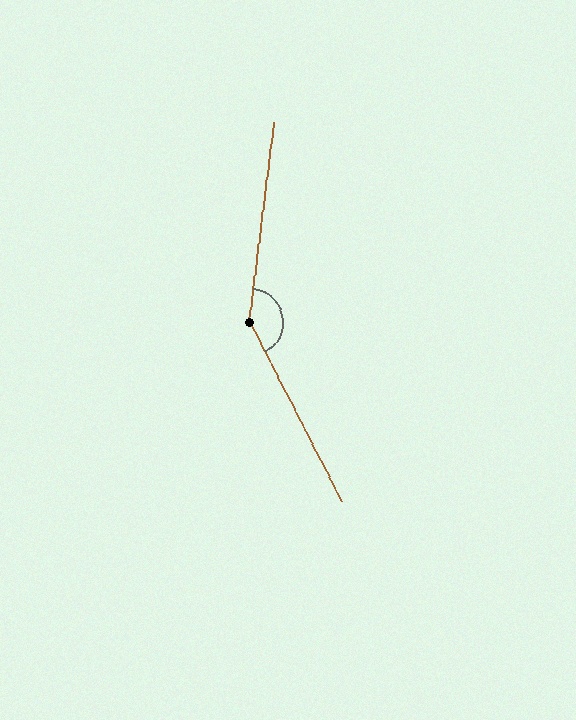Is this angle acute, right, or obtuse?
It is obtuse.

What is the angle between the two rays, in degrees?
Approximately 145 degrees.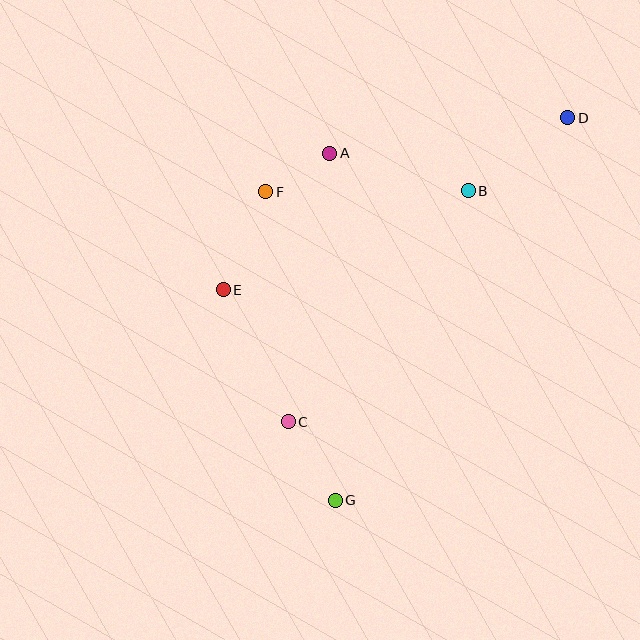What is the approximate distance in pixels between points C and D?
The distance between C and D is approximately 413 pixels.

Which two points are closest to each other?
Points A and F are closest to each other.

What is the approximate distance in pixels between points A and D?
The distance between A and D is approximately 241 pixels.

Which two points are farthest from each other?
Points D and G are farthest from each other.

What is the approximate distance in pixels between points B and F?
The distance between B and F is approximately 202 pixels.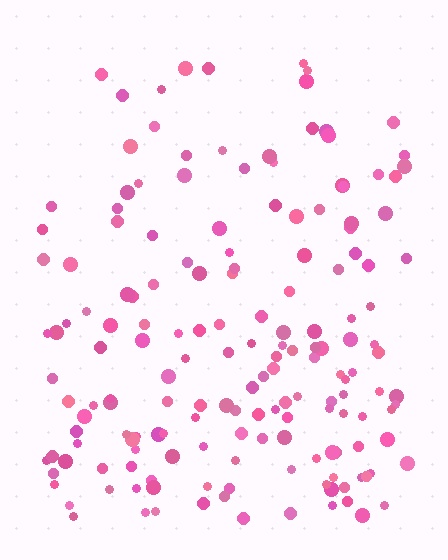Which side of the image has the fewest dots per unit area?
The top.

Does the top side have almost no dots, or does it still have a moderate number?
Still a moderate number, just noticeably fewer than the bottom.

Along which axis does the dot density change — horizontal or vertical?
Vertical.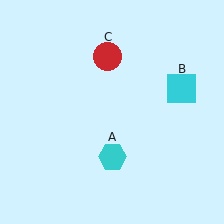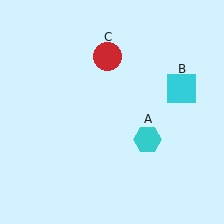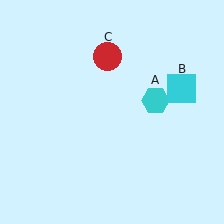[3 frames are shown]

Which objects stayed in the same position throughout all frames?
Cyan square (object B) and red circle (object C) remained stationary.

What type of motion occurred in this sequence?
The cyan hexagon (object A) rotated counterclockwise around the center of the scene.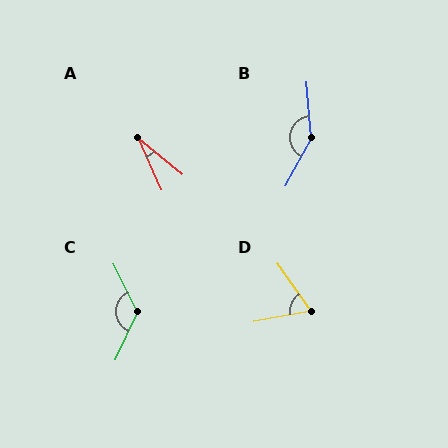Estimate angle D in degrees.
Approximately 65 degrees.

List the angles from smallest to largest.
A (26°), D (65°), C (130°), B (147°).